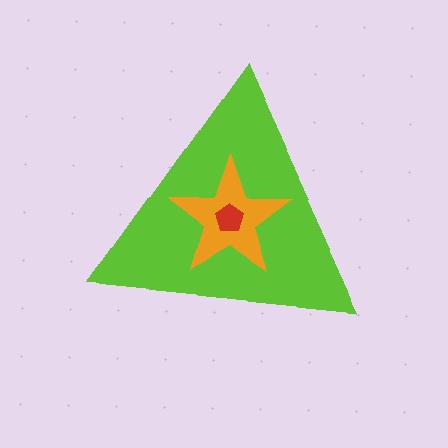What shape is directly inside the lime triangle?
The orange star.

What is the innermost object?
The red pentagon.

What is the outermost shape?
The lime triangle.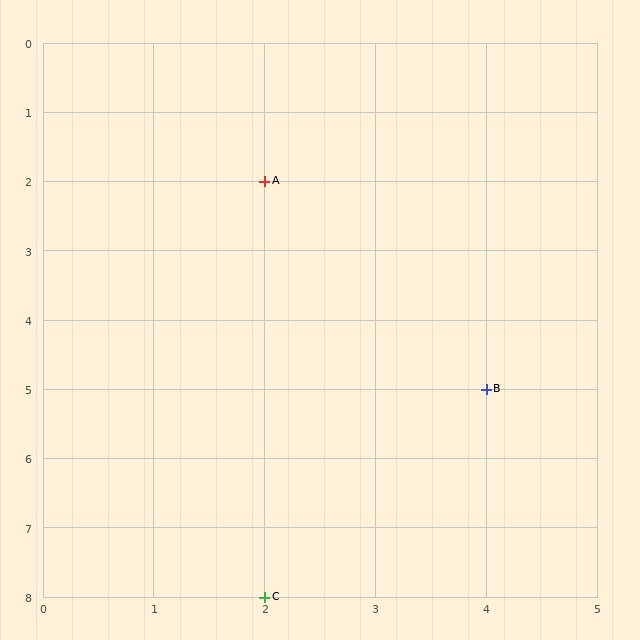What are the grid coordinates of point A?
Point A is at grid coordinates (2, 2).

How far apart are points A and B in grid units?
Points A and B are 2 columns and 3 rows apart (about 3.6 grid units diagonally).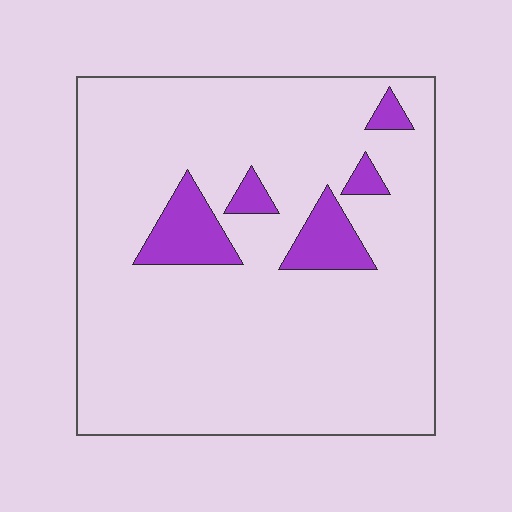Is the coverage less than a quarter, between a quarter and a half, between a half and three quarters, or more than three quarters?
Less than a quarter.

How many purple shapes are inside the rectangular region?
5.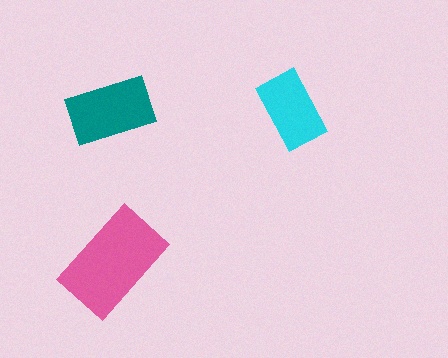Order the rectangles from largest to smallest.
the pink one, the teal one, the cyan one.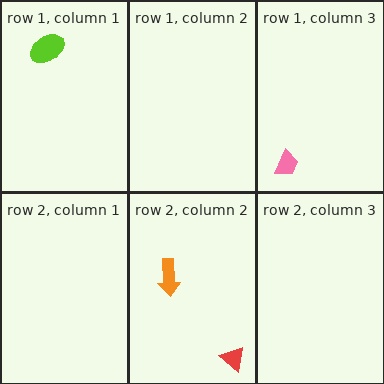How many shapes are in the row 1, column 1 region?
1.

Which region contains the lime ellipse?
The row 1, column 1 region.